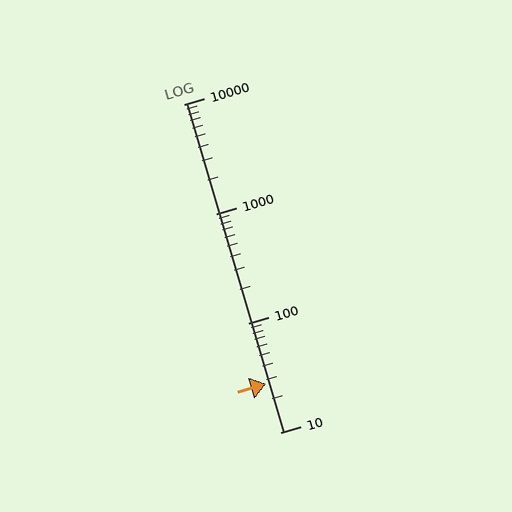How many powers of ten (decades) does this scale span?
The scale spans 3 decades, from 10 to 10000.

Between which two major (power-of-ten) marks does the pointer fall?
The pointer is between 10 and 100.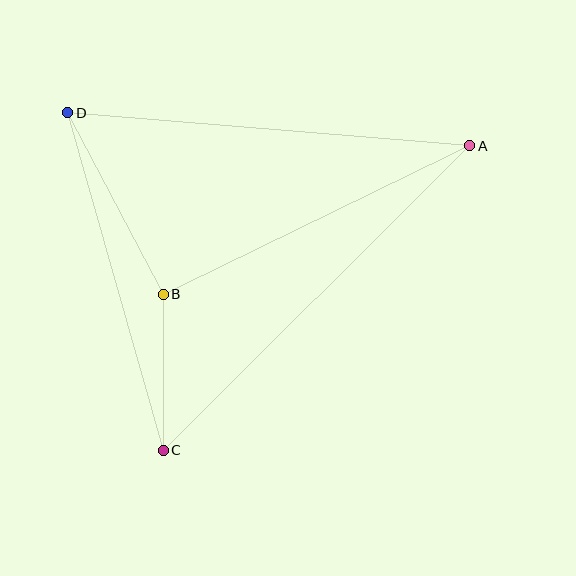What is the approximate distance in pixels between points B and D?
The distance between B and D is approximately 205 pixels.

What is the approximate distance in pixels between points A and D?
The distance between A and D is approximately 403 pixels.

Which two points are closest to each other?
Points B and C are closest to each other.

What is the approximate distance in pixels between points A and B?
The distance between A and B is approximately 341 pixels.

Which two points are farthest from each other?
Points A and C are farthest from each other.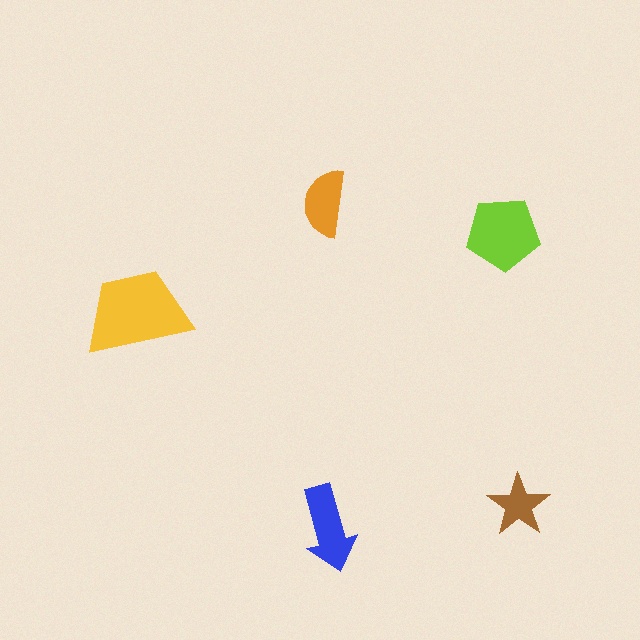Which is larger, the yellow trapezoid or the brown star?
The yellow trapezoid.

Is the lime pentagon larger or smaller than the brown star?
Larger.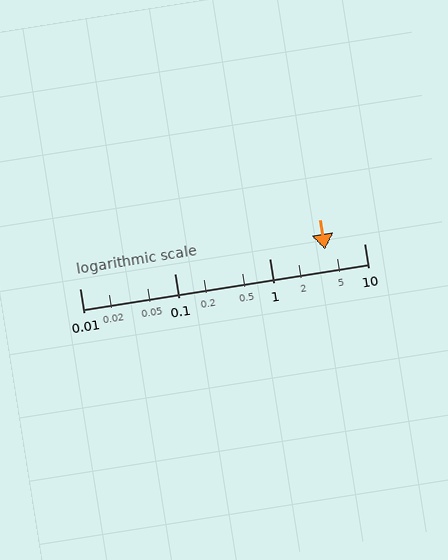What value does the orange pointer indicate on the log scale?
The pointer indicates approximately 3.9.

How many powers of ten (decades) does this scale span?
The scale spans 3 decades, from 0.01 to 10.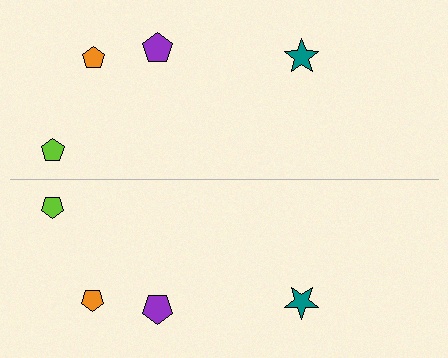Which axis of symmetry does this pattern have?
The pattern has a horizontal axis of symmetry running through the center of the image.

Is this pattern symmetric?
Yes, this pattern has bilateral (reflection) symmetry.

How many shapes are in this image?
There are 8 shapes in this image.